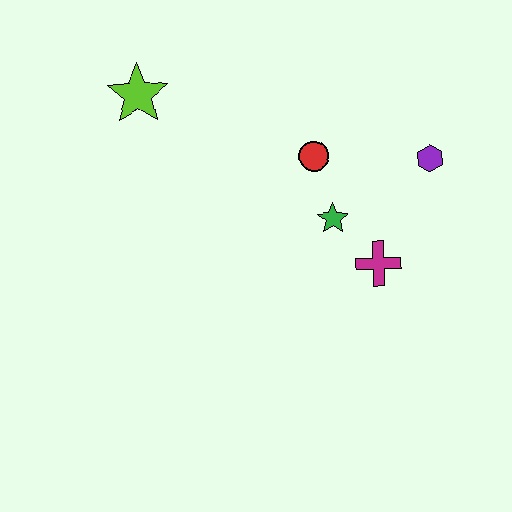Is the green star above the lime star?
No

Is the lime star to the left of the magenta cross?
Yes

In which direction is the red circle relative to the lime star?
The red circle is to the right of the lime star.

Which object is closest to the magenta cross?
The green star is closest to the magenta cross.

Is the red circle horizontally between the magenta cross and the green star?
No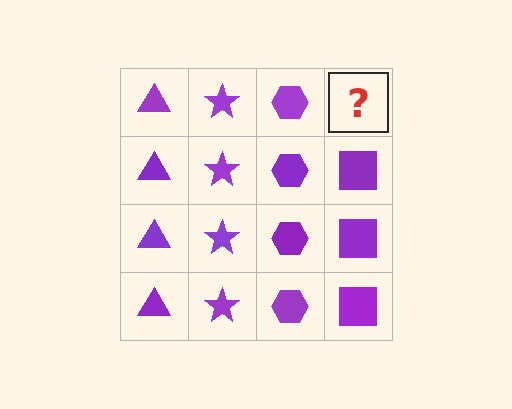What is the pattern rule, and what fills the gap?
The rule is that each column has a consistent shape. The gap should be filled with a purple square.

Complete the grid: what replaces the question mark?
The question mark should be replaced with a purple square.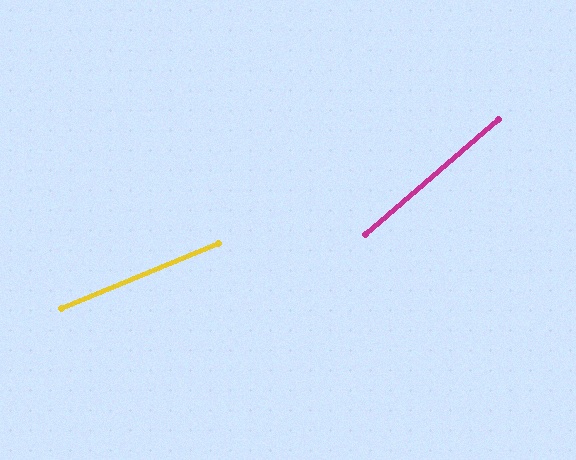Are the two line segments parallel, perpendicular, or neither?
Neither parallel nor perpendicular — they differ by about 18°.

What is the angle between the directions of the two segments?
Approximately 18 degrees.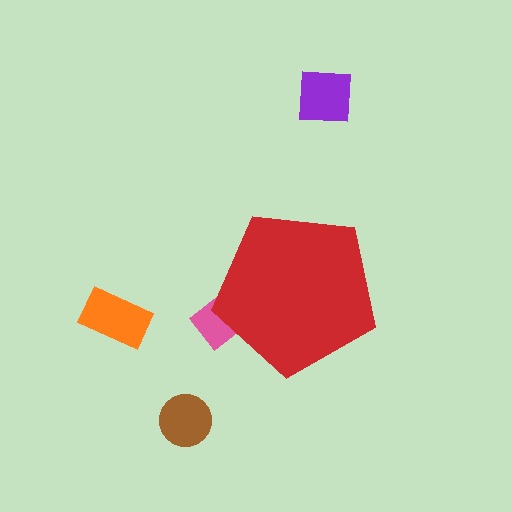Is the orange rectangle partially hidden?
No, the orange rectangle is fully visible.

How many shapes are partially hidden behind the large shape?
1 shape is partially hidden.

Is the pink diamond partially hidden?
Yes, the pink diamond is partially hidden behind the red pentagon.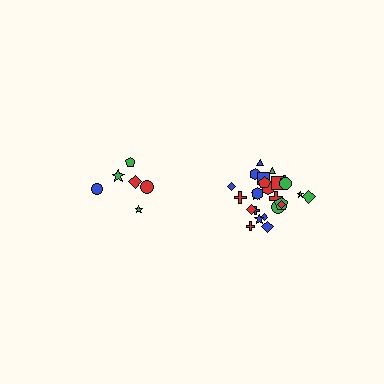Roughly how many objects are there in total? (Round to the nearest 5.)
Roughly 30 objects in total.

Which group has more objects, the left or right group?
The right group.